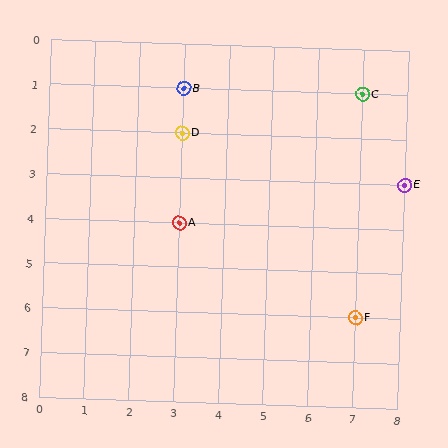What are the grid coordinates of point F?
Point F is at grid coordinates (7, 6).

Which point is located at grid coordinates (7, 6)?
Point F is at (7, 6).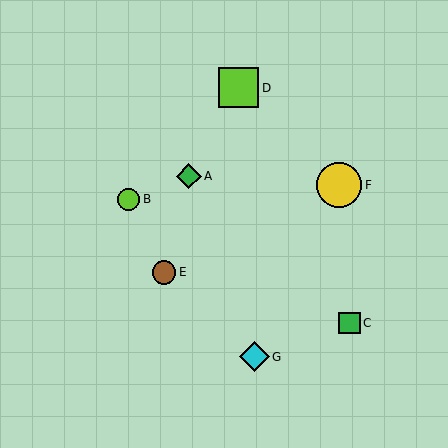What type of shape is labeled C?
Shape C is a green square.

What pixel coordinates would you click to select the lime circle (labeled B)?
Click at (129, 199) to select the lime circle B.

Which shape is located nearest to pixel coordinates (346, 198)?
The yellow circle (labeled F) at (339, 185) is nearest to that location.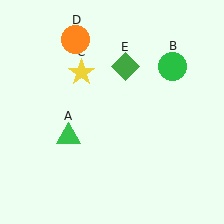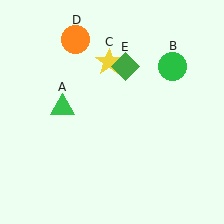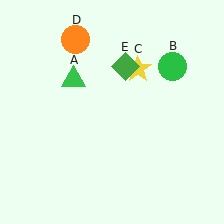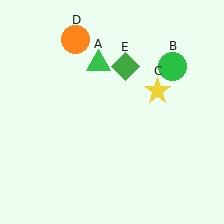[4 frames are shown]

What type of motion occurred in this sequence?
The green triangle (object A), yellow star (object C) rotated clockwise around the center of the scene.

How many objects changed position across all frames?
2 objects changed position: green triangle (object A), yellow star (object C).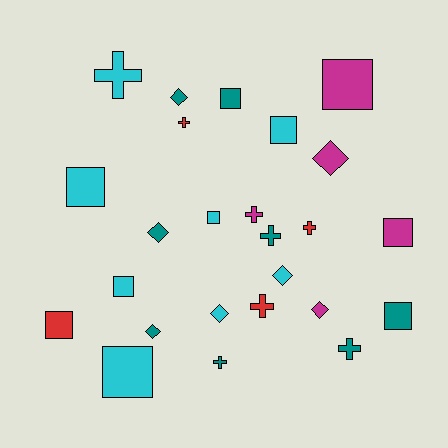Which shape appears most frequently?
Square, with 10 objects.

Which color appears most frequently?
Teal, with 8 objects.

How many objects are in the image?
There are 25 objects.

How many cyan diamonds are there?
There are 2 cyan diamonds.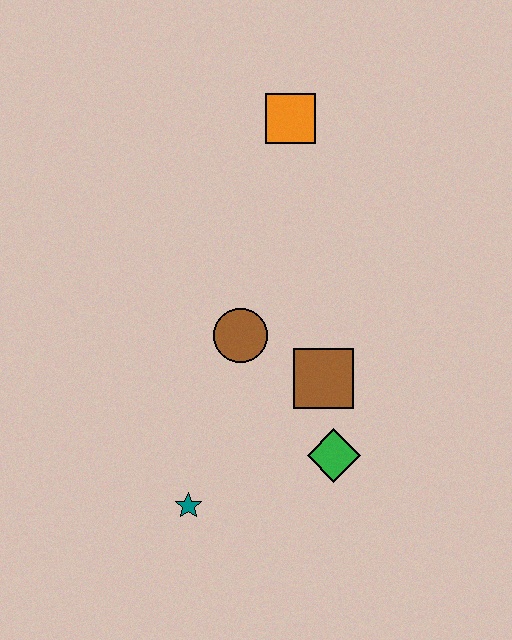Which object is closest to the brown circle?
The brown square is closest to the brown circle.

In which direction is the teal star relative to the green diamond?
The teal star is to the left of the green diamond.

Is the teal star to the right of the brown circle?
No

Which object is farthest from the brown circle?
The orange square is farthest from the brown circle.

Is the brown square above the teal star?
Yes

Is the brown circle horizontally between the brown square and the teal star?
Yes